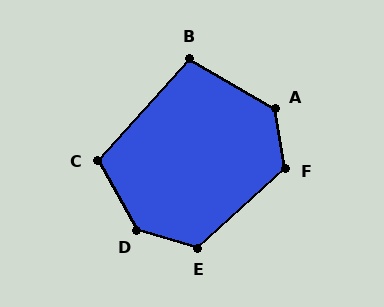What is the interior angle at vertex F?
Approximately 122 degrees (obtuse).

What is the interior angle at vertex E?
Approximately 122 degrees (obtuse).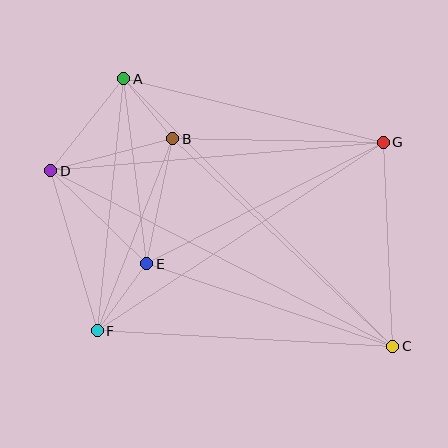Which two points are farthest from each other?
Points C and D are farthest from each other.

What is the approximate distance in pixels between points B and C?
The distance between B and C is approximately 302 pixels.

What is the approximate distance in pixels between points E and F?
The distance between E and F is approximately 83 pixels.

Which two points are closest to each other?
Points A and B are closest to each other.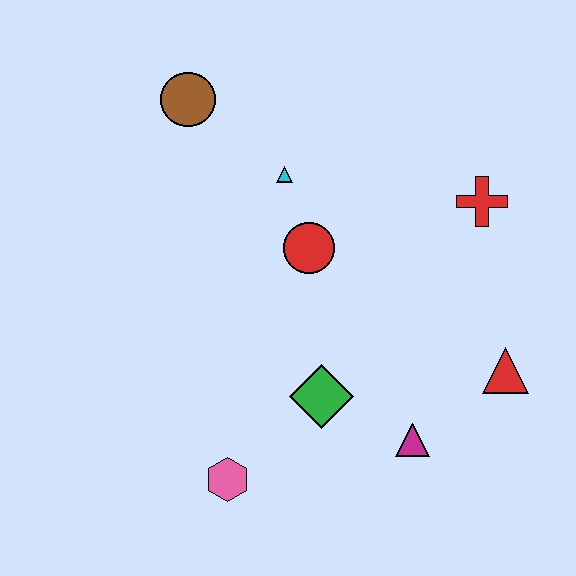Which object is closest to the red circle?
The cyan triangle is closest to the red circle.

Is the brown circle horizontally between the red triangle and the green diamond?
No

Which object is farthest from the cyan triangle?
The pink hexagon is farthest from the cyan triangle.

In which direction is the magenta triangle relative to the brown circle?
The magenta triangle is below the brown circle.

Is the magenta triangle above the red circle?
No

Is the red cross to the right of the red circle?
Yes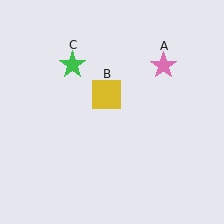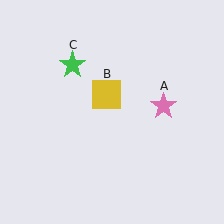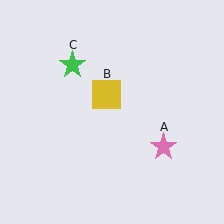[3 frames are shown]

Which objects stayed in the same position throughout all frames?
Yellow square (object B) and green star (object C) remained stationary.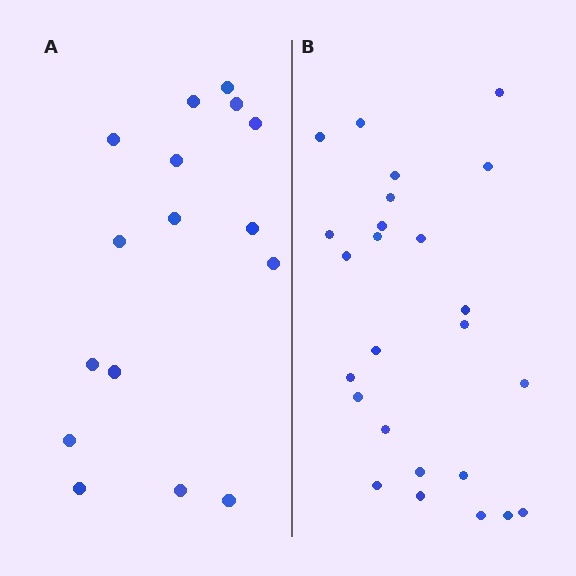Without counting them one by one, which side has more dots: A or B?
Region B (the right region) has more dots.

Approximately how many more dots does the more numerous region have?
Region B has roughly 8 or so more dots than region A.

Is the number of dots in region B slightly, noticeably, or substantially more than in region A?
Region B has substantially more. The ratio is roughly 1.6 to 1.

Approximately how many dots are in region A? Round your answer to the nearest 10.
About 20 dots. (The exact count is 16, which rounds to 20.)